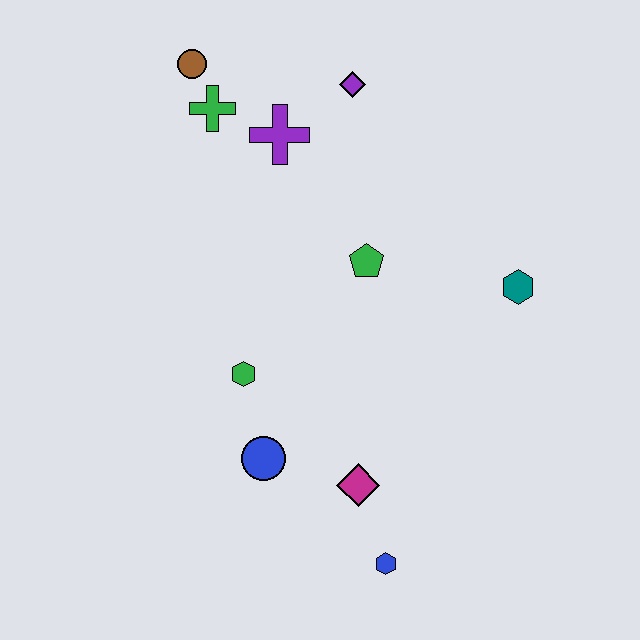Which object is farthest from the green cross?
The blue hexagon is farthest from the green cross.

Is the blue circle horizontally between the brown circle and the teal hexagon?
Yes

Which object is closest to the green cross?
The brown circle is closest to the green cross.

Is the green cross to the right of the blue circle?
No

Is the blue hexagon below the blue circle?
Yes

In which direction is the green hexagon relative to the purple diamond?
The green hexagon is below the purple diamond.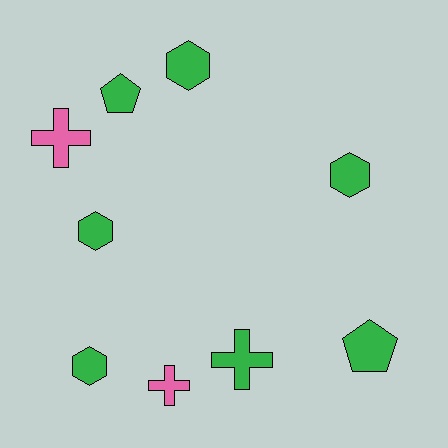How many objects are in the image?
There are 9 objects.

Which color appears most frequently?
Green, with 7 objects.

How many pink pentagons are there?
There are no pink pentagons.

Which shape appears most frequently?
Hexagon, with 4 objects.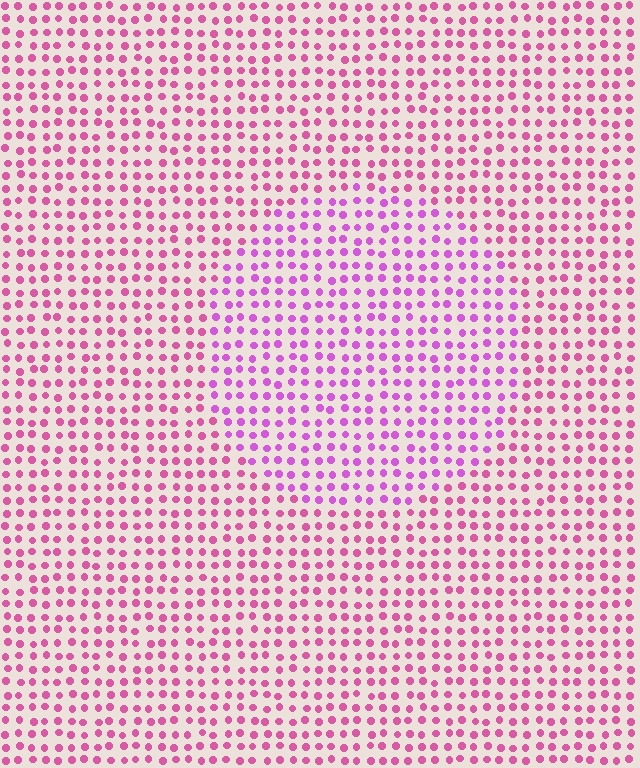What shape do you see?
I see a circle.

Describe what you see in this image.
The image is filled with small pink elements in a uniform arrangement. A circle-shaped region is visible where the elements are tinted to a slightly different hue, forming a subtle color boundary.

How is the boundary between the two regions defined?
The boundary is defined purely by a slight shift in hue (about 27 degrees). Spacing, size, and orientation are identical on both sides.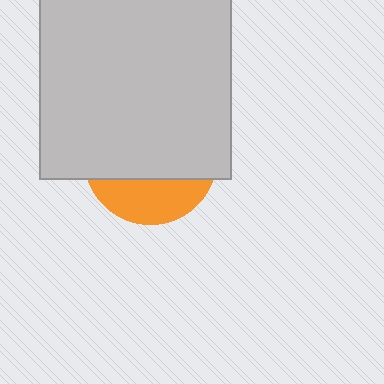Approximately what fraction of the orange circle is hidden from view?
Roughly 70% of the orange circle is hidden behind the light gray square.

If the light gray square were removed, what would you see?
You would see the complete orange circle.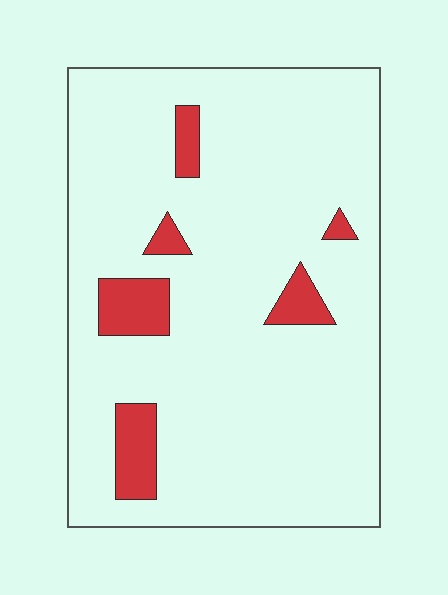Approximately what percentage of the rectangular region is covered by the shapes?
Approximately 10%.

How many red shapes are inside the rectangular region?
6.